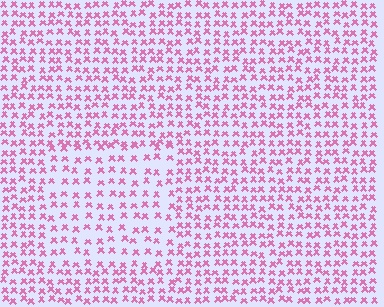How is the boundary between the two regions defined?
The boundary is defined by a change in element density (approximately 1.6x ratio). All elements are the same color, size, and shape.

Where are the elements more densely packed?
The elements are more densely packed outside the rectangle boundary.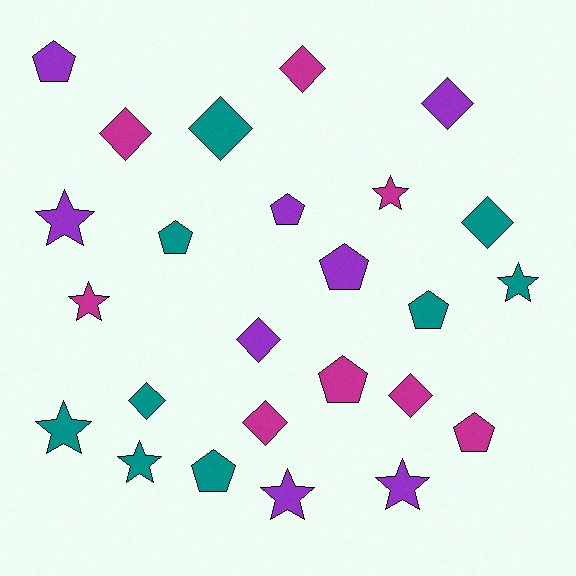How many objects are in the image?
There are 25 objects.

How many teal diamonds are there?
There are 3 teal diamonds.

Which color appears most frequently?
Teal, with 9 objects.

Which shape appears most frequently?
Diamond, with 9 objects.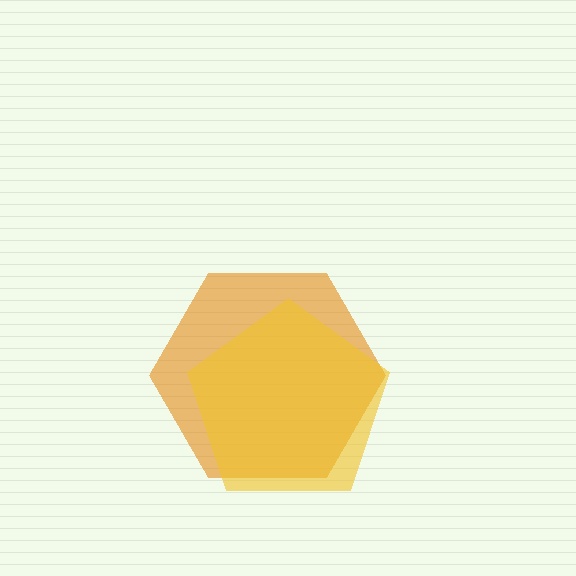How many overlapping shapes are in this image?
There are 2 overlapping shapes in the image.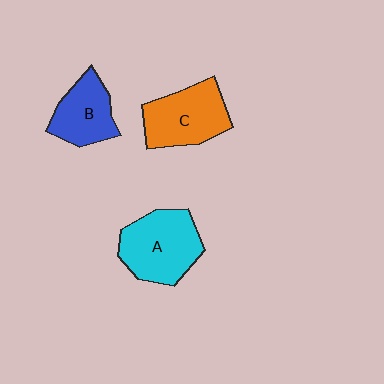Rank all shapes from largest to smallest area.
From largest to smallest: A (cyan), C (orange), B (blue).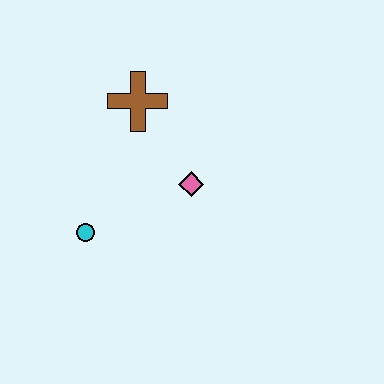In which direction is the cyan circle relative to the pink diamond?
The cyan circle is to the left of the pink diamond.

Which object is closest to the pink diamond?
The brown cross is closest to the pink diamond.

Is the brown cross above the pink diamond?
Yes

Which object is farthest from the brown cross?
The cyan circle is farthest from the brown cross.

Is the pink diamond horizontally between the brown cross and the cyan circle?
No